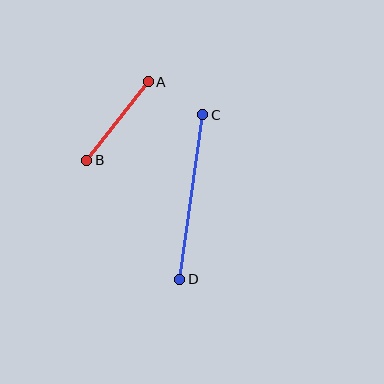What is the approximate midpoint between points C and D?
The midpoint is at approximately (191, 197) pixels.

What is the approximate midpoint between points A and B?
The midpoint is at approximately (118, 121) pixels.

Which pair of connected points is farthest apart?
Points C and D are farthest apart.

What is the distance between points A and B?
The distance is approximately 99 pixels.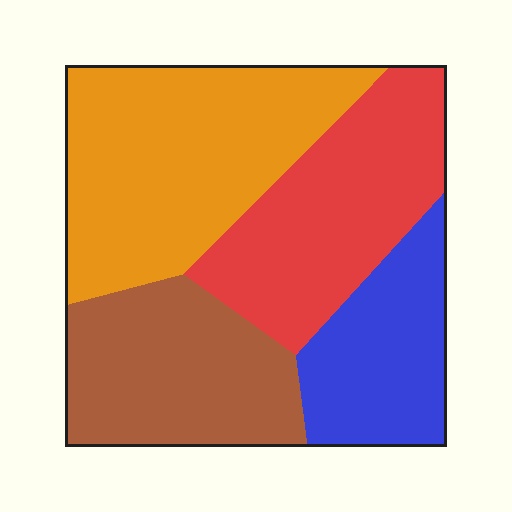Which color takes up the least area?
Blue, at roughly 20%.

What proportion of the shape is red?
Red covers 26% of the shape.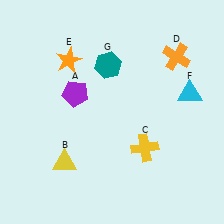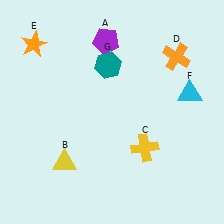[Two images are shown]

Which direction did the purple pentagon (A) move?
The purple pentagon (A) moved up.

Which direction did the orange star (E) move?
The orange star (E) moved left.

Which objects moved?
The objects that moved are: the purple pentagon (A), the orange star (E).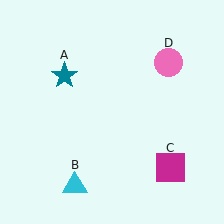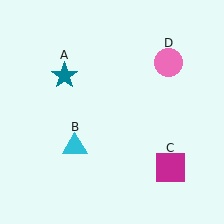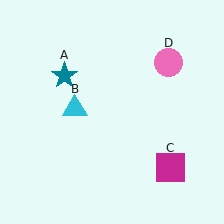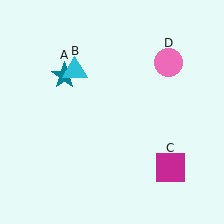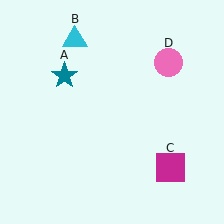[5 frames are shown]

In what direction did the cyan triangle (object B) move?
The cyan triangle (object B) moved up.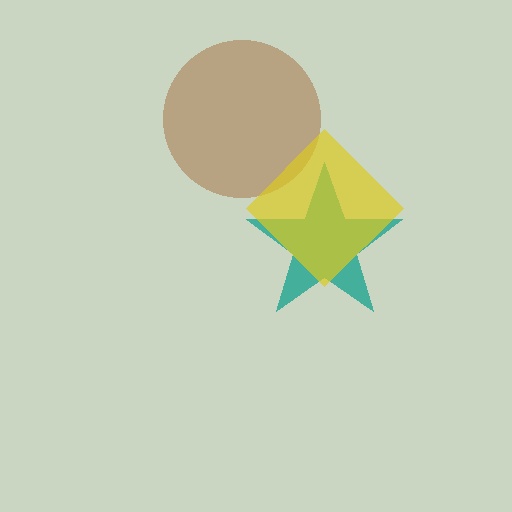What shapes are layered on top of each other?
The layered shapes are: a teal star, a brown circle, a yellow diamond.